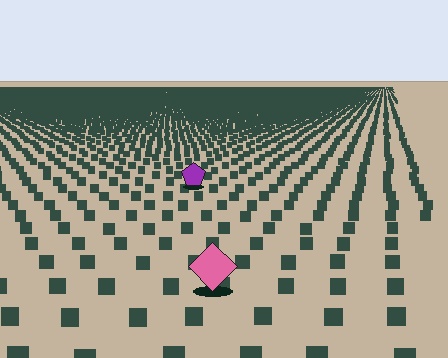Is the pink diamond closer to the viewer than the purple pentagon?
Yes. The pink diamond is closer — you can tell from the texture gradient: the ground texture is coarser near it.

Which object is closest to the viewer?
The pink diamond is closest. The texture marks near it are larger and more spread out.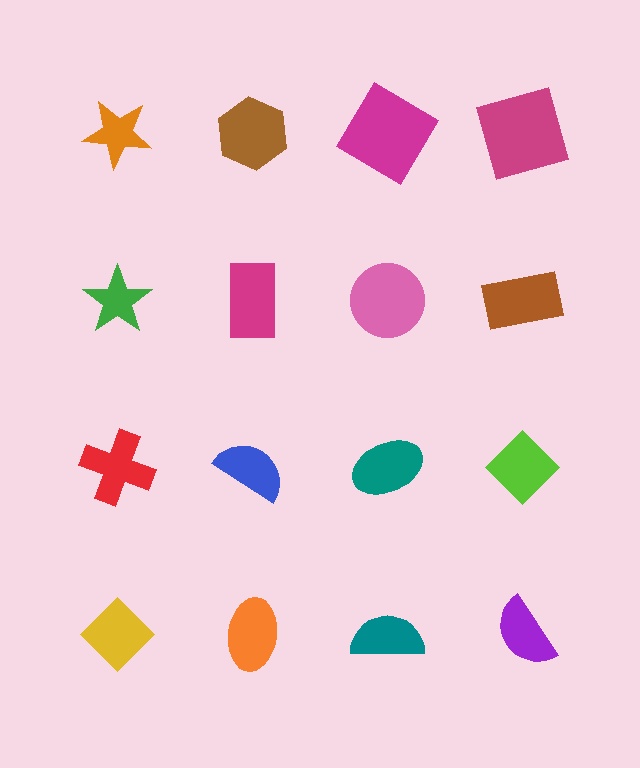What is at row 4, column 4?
A purple semicircle.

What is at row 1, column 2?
A brown hexagon.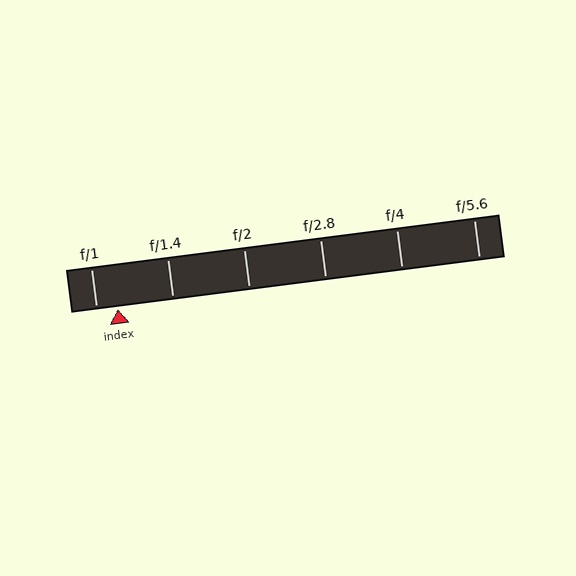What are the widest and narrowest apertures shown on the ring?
The widest aperture shown is f/1 and the narrowest is f/5.6.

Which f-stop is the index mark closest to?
The index mark is closest to f/1.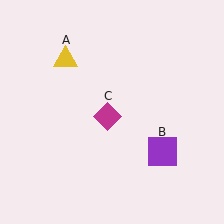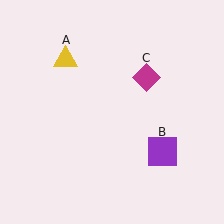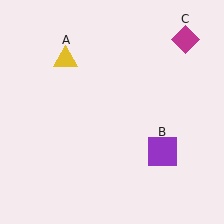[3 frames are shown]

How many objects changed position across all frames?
1 object changed position: magenta diamond (object C).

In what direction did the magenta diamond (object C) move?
The magenta diamond (object C) moved up and to the right.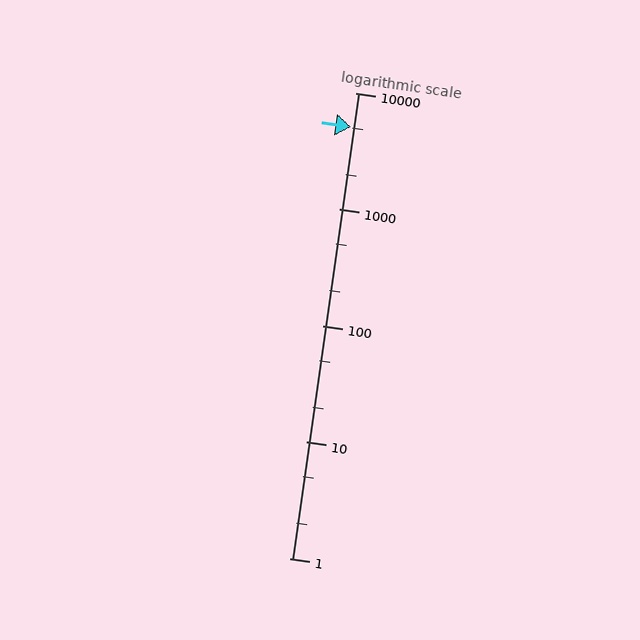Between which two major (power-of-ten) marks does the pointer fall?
The pointer is between 1000 and 10000.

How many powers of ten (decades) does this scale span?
The scale spans 4 decades, from 1 to 10000.